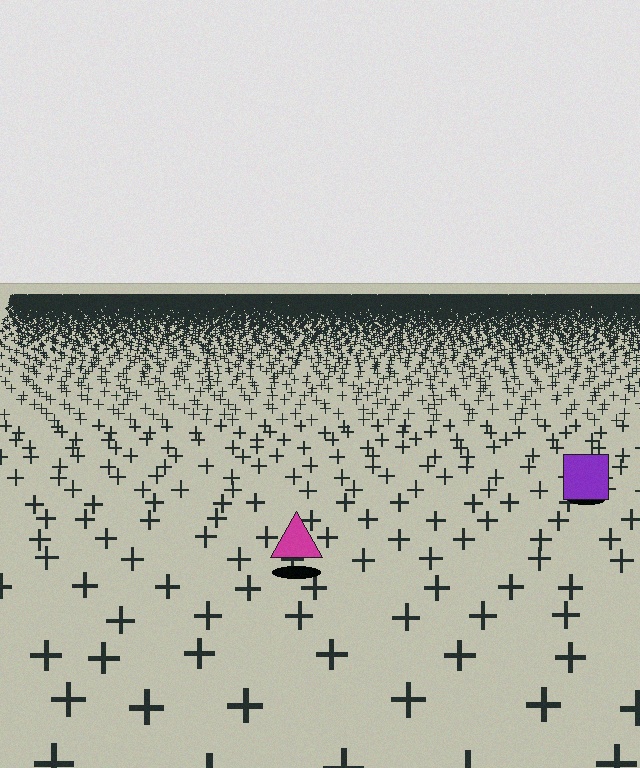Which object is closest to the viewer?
The magenta triangle is closest. The texture marks near it are larger and more spread out.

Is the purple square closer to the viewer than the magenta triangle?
No. The magenta triangle is closer — you can tell from the texture gradient: the ground texture is coarser near it.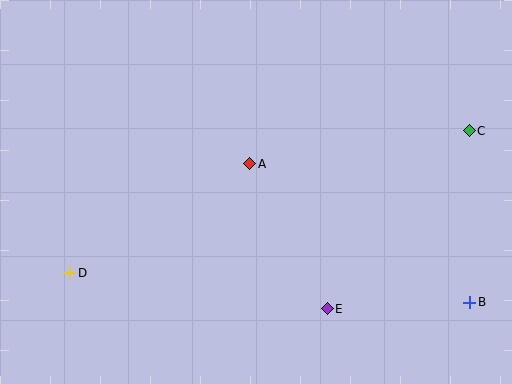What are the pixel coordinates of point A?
Point A is at (250, 164).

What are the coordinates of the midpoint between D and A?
The midpoint between D and A is at (160, 218).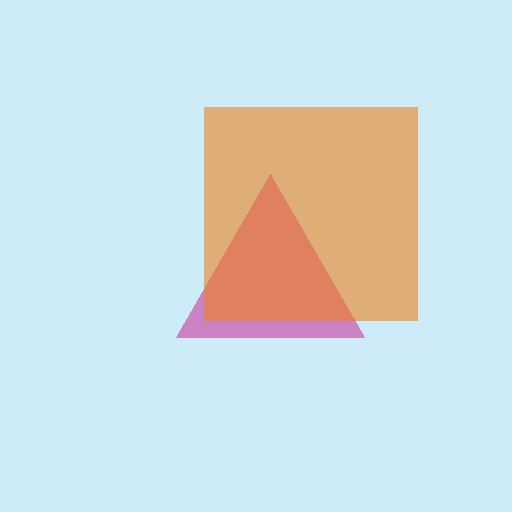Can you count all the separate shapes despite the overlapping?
Yes, there are 2 separate shapes.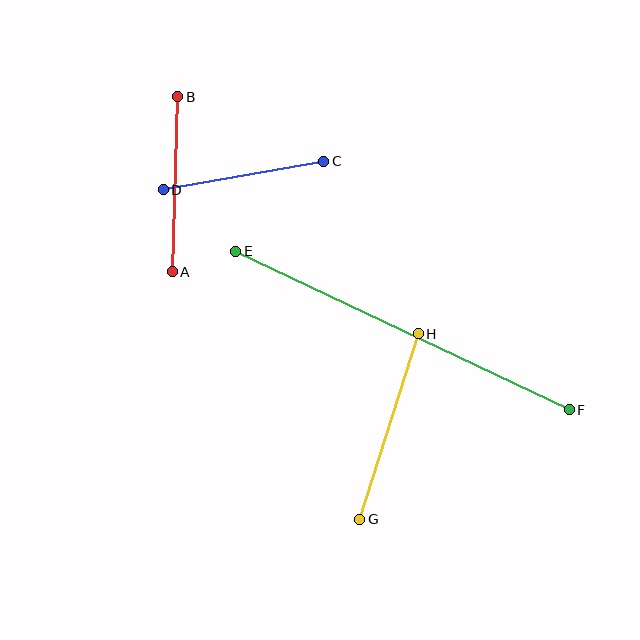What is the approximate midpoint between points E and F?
The midpoint is at approximately (403, 330) pixels.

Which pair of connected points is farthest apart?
Points E and F are farthest apart.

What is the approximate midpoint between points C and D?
The midpoint is at approximately (243, 175) pixels.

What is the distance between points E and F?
The distance is approximately 369 pixels.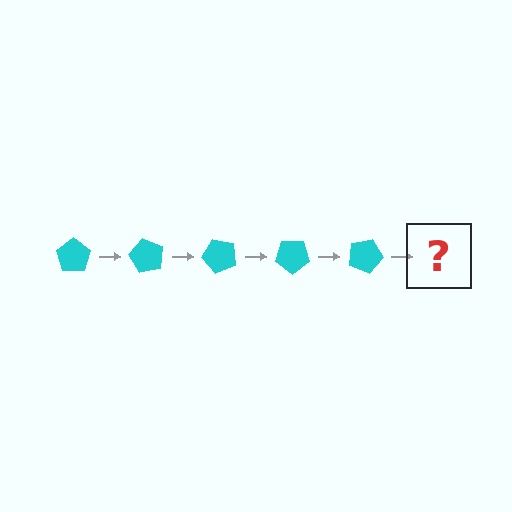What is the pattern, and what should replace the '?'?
The pattern is that the pentagon rotates 60 degrees each step. The '?' should be a cyan pentagon rotated 300 degrees.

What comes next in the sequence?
The next element should be a cyan pentagon rotated 300 degrees.